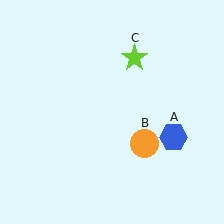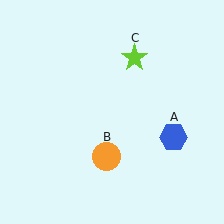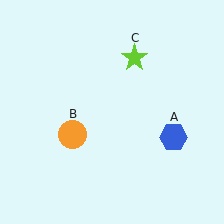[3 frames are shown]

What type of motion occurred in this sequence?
The orange circle (object B) rotated clockwise around the center of the scene.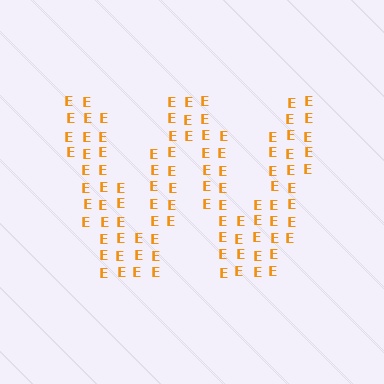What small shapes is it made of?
It is made of small letter E's.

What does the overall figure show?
The overall figure shows the letter W.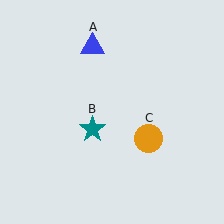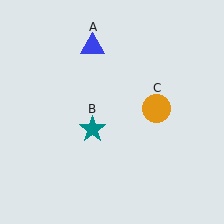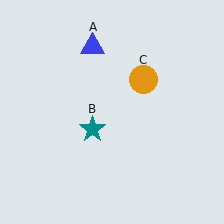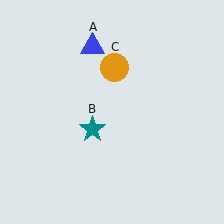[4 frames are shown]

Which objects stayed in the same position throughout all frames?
Blue triangle (object A) and teal star (object B) remained stationary.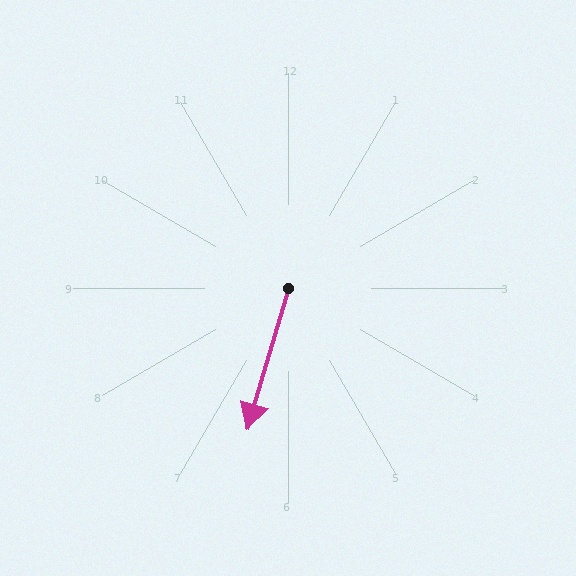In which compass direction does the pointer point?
South.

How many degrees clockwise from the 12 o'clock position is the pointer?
Approximately 196 degrees.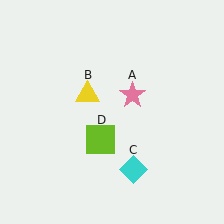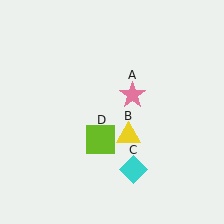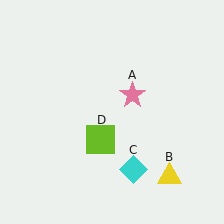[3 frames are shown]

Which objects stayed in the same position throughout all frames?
Pink star (object A) and cyan diamond (object C) and lime square (object D) remained stationary.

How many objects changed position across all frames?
1 object changed position: yellow triangle (object B).